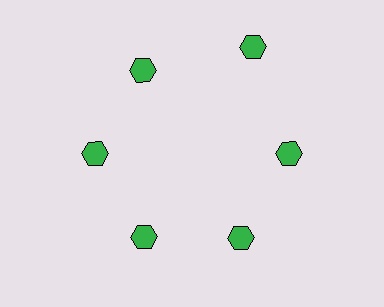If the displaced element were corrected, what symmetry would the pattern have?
It would have 6-fold rotational symmetry — the pattern would map onto itself every 60 degrees.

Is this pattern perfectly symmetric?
No. The 6 green hexagons are arranged in a ring, but one element near the 1 o'clock position is pushed outward from the center, breaking the 6-fold rotational symmetry.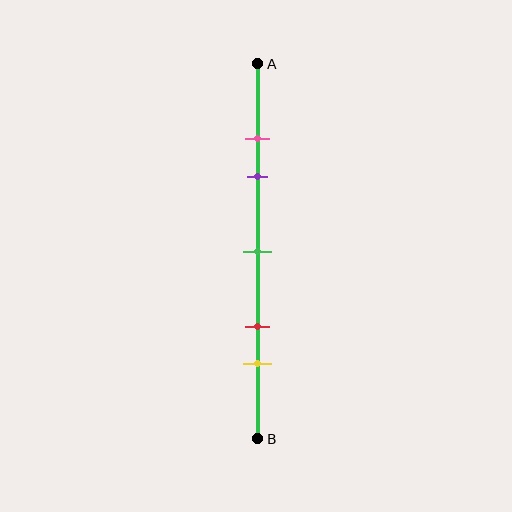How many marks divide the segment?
There are 5 marks dividing the segment.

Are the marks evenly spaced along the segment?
No, the marks are not evenly spaced.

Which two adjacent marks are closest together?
The pink and purple marks are the closest adjacent pair.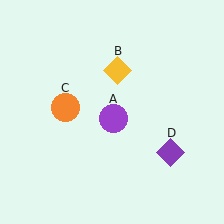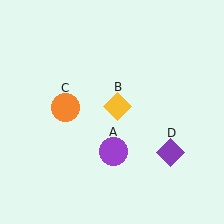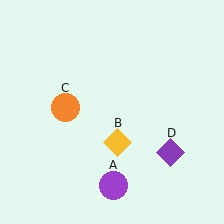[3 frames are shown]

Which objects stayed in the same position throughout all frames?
Orange circle (object C) and purple diamond (object D) remained stationary.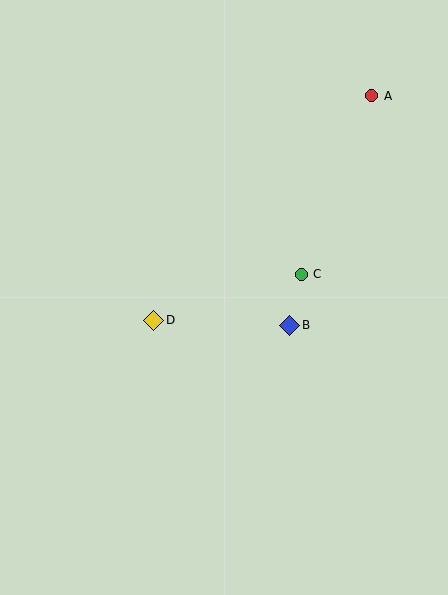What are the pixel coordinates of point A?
Point A is at (372, 96).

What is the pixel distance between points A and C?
The distance between A and C is 192 pixels.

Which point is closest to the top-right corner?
Point A is closest to the top-right corner.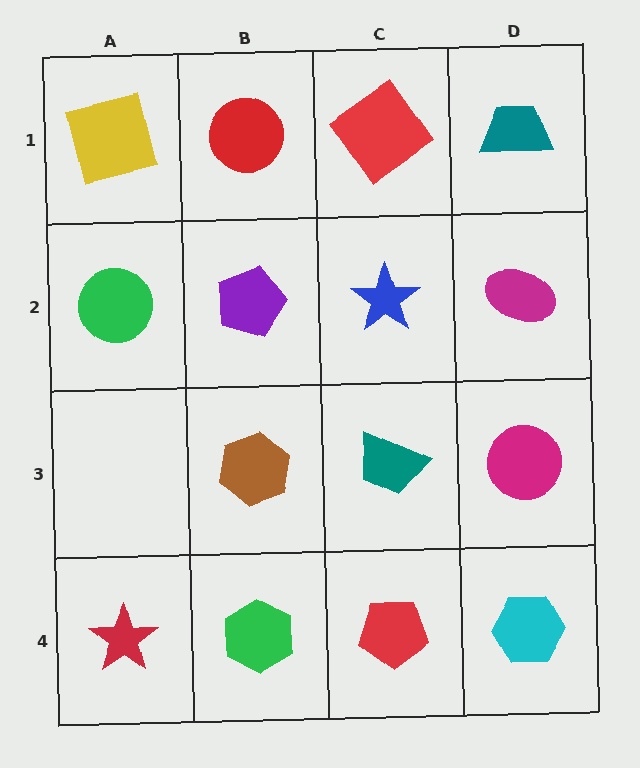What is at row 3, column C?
A teal trapezoid.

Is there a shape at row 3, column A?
No, that cell is empty.